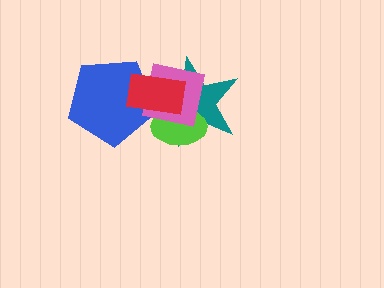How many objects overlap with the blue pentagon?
2 objects overlap with the blue pentagon.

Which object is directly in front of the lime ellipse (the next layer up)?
The pink square is directly in front of the lime ellipse.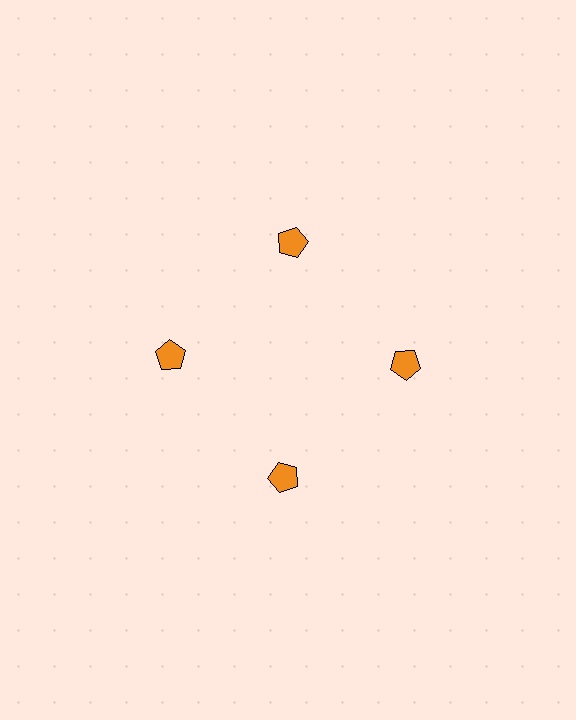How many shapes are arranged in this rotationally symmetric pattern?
There are 4 shapes, arranged in 4 groups of 1.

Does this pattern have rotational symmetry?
Yes, this pattern has 4-fold rotational symmetry. It looks the same after rotating 90 degrees around the center.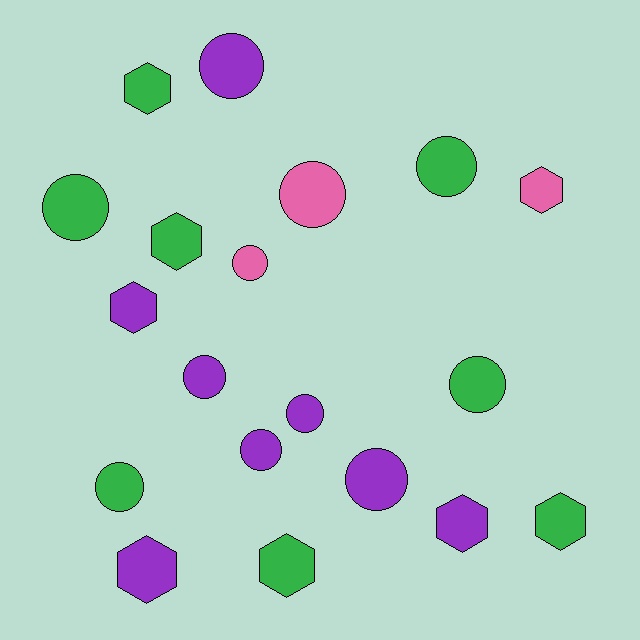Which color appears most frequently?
Green, with 8 objects.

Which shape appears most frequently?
Circle, with 11 objects.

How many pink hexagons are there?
There is 1 pink hexagon.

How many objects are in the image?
There are 19 objects.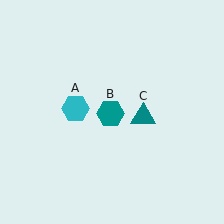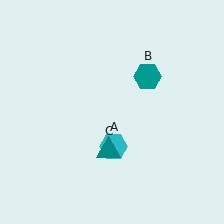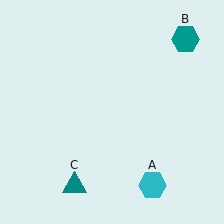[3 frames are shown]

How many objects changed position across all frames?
3 objects changed position: cyan hexagon (object A), teal hexagon (object B), teal triangle (object C).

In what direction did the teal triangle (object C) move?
The teal triangle (object C) moved down and to the left.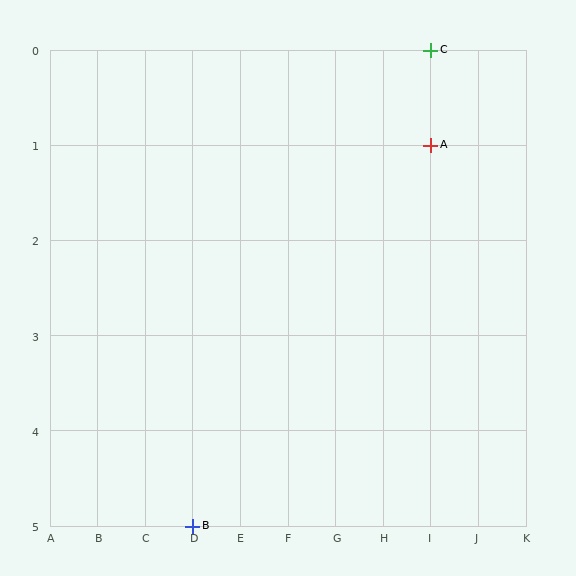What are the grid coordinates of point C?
Point C is at grid coordinates (I, 0).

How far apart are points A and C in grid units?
Points A and C are 1 row apart.